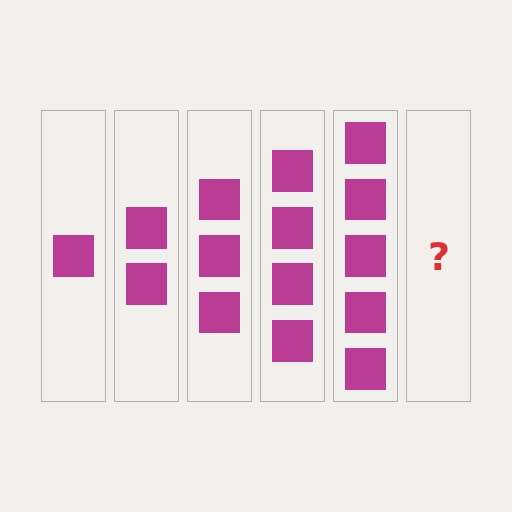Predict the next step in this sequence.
The next step is 6 squares.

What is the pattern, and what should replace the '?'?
The pattern is that each step adds one more square. The '?' should be 6 squares.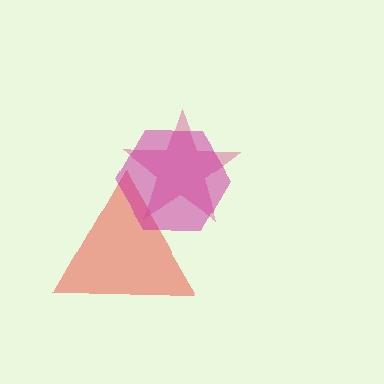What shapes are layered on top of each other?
The layered shapes are: a red triangle, a pink star, a magenta hexagon.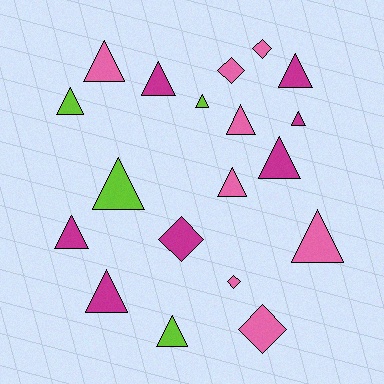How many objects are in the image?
There are 19 objects.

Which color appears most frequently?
Pink, with 8 objects.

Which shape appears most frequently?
Triangle, with 14 objects.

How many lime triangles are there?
There are 4 lime triangles.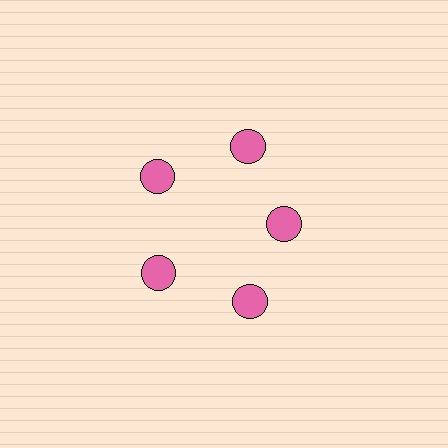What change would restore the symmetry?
The symmetry would be restored by moving it outward, back onto the ring so that all 5 circles sit at equal angles and equal distance from the center.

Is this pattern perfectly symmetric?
No. The 5 pink circles are arranged in a ring, but one element near the 3 o'clock position is pulled inward toward the center, breaking the 5-fold rotational symmetry.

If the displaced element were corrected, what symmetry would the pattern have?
It would have 5-fold rotational symmetry — the pattern would map onto itself every 72 degrees.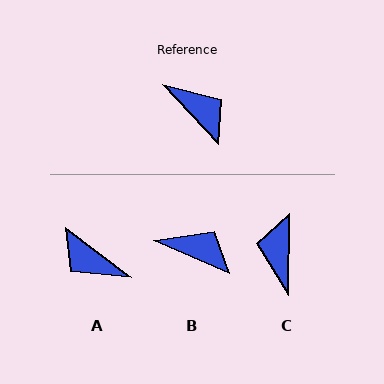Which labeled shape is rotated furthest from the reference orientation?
A, about 171 degrees away.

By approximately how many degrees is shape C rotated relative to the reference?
Approximately 136 degrees counter-clockwise.